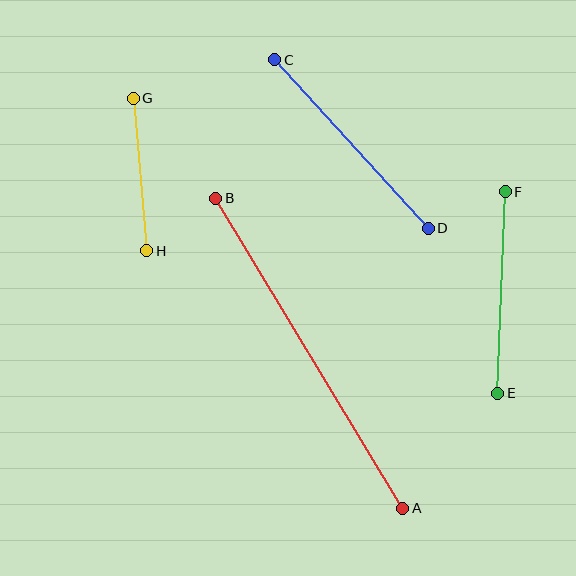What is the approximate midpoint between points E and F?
The midpoint is at approximately (502, 293) pixels.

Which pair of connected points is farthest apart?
Points A and B are farthest apart.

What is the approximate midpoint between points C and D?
The midpoint is at approximately (352, 144) pixels.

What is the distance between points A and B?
The distance is approximately 362 pixels.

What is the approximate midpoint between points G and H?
The midpoint is at approximately (140, 174) pixels.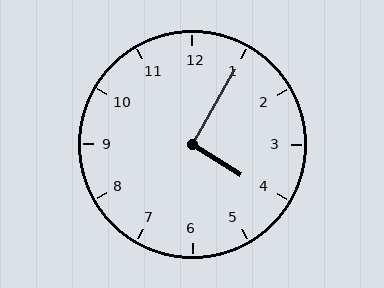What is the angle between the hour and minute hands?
Approximately 92 degrees.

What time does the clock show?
4:05.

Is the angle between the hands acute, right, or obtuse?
It is right.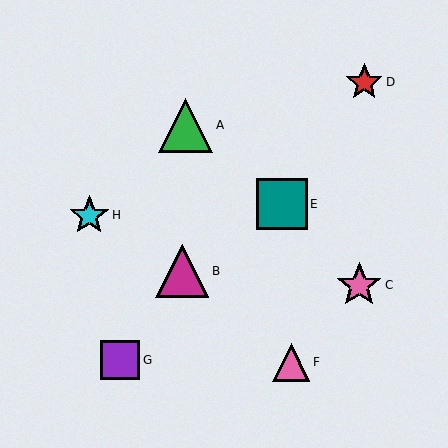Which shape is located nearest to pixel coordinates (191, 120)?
The green triangle (labeled A) at (186, 125) is nearest to that location.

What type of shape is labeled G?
Shape G is a purple square.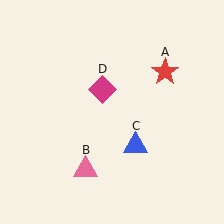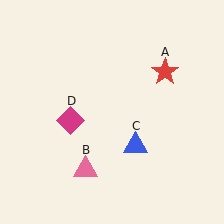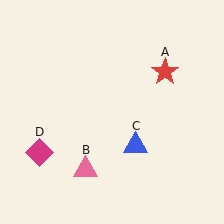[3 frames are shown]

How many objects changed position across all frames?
1 object changed position: magenta diamond (object D).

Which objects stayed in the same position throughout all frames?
Red star (object A) and pink triangle (object B) and blue triangle (object C) remained stationary.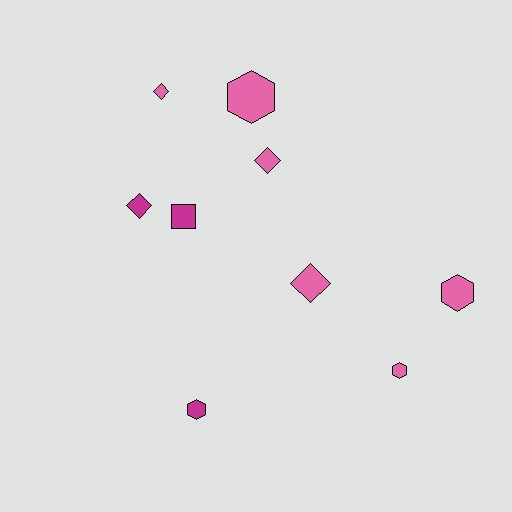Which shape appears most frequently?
Hexagon, with 4 objects.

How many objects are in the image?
There are 9 objects.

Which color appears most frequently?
Pink, with 6 objects.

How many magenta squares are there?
There is 1 magenta square.